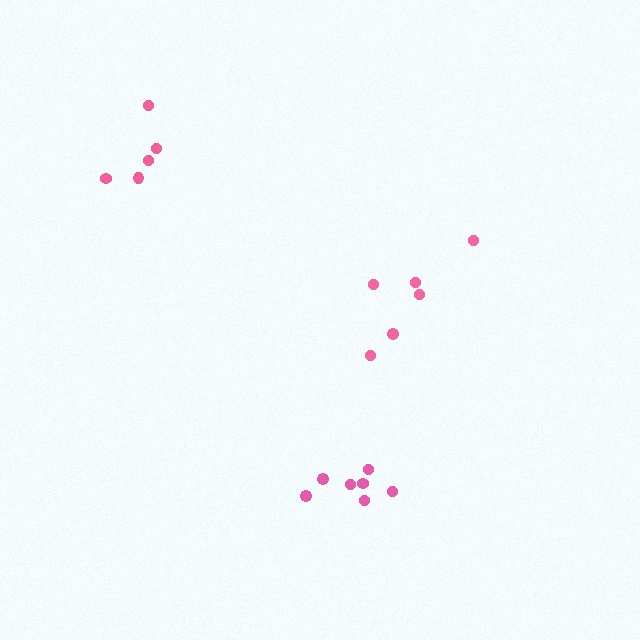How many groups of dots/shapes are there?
There are 3 groups.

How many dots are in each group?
Group 1: 5 dots, Group 2: 7 dots, Group 3: 6 dots (18 total).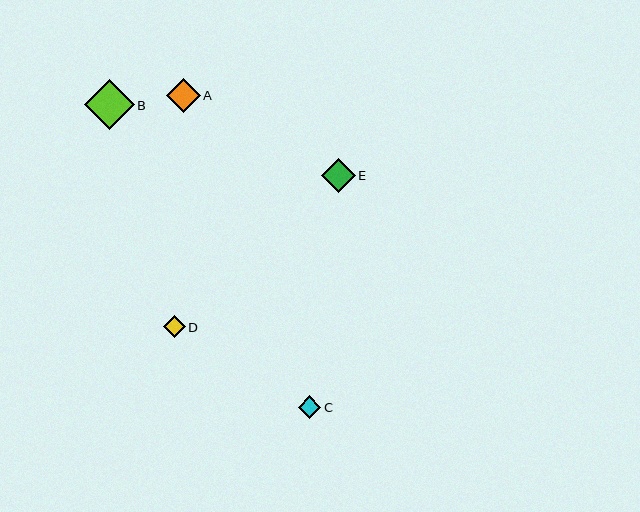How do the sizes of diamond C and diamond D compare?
Diamond C and diamond D are approximately the same size.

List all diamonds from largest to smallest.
From largest to smallest: B, A, E, C, D.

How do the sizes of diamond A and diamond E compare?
Diamond A and diamond E are approximately the same size.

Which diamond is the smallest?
Diamond D is the smallest with a size of approximately 22 pixels.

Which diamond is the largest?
Diamond B is the largest with a size of approximately 50 pixels.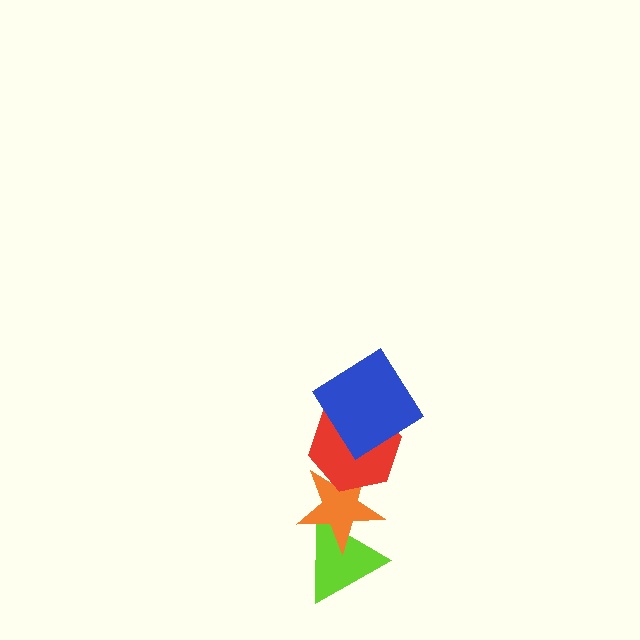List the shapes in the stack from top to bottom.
From top to bottom: the blue diamond, the red hexagon, the orange star, the lime triangle.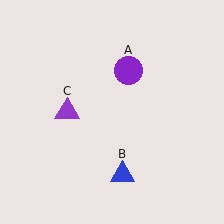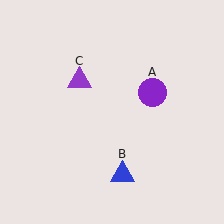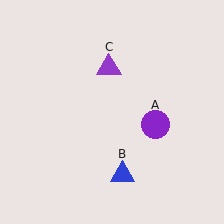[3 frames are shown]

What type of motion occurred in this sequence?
The purple circle (object A), purple triangle (object C) rotated clockwise around the center of the scene.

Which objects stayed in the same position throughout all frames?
Blue triangle (object B) remained stationary.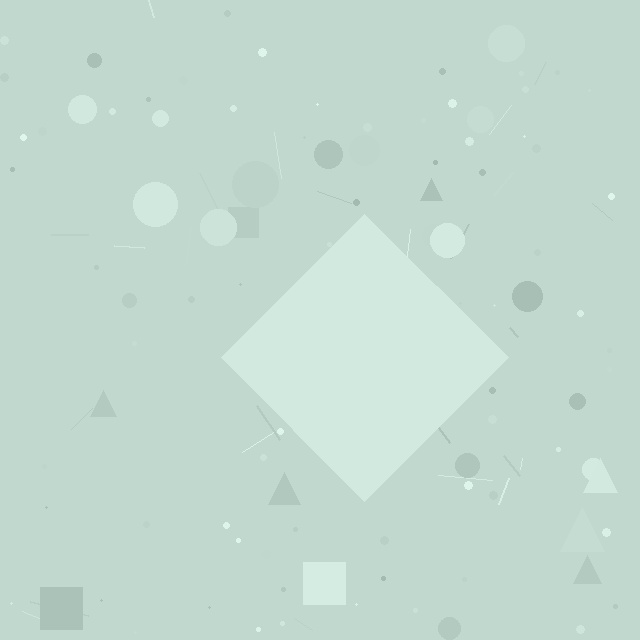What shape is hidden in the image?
A diamond is hidden in the image.